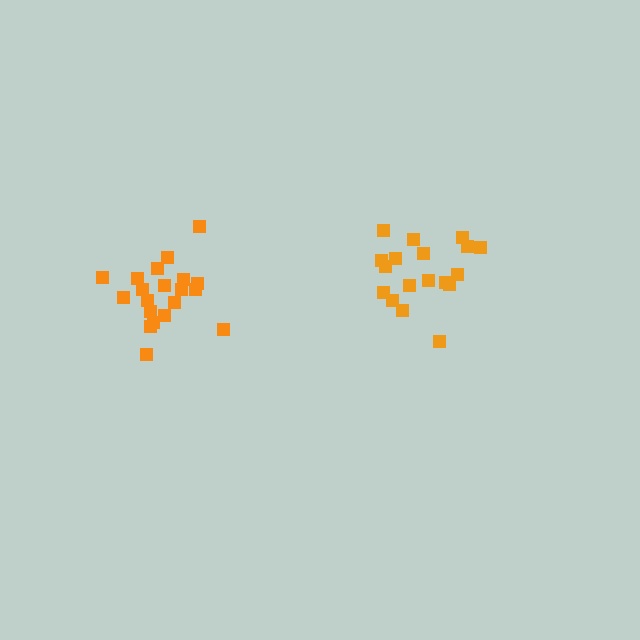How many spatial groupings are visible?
There are 2 spatial groupings.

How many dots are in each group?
Group 1: 18 dots, Group 2: 20 dots (38 total).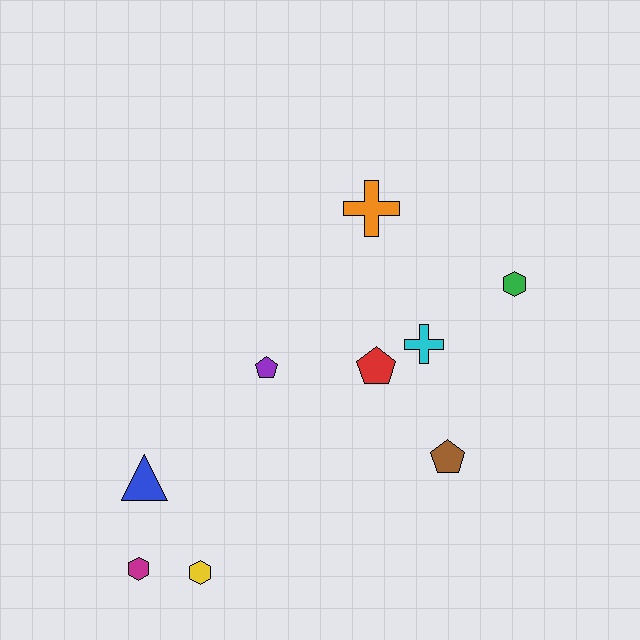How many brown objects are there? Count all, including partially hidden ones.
There is 1 brown object.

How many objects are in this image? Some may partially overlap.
There are 9 objects.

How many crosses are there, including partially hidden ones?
There are 2 crosses.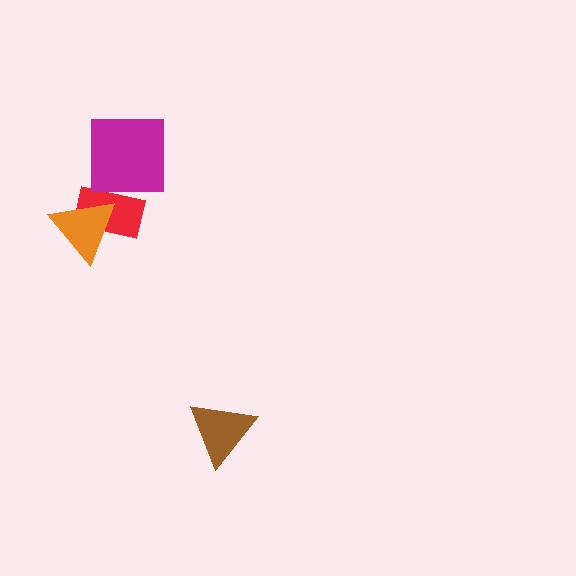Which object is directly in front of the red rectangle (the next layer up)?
The orange triangle is directly in front of the red rectangle.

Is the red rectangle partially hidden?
Yes, it is partially covered by another shape.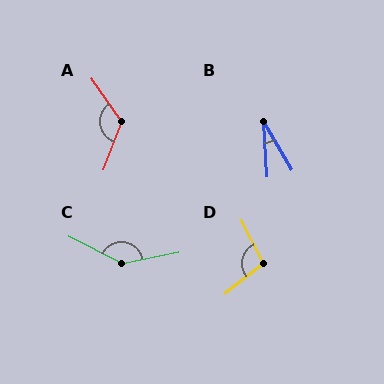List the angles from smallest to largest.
B (27°), D (101°), A (125°), C (142°).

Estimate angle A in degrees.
Approximately 125 degrees.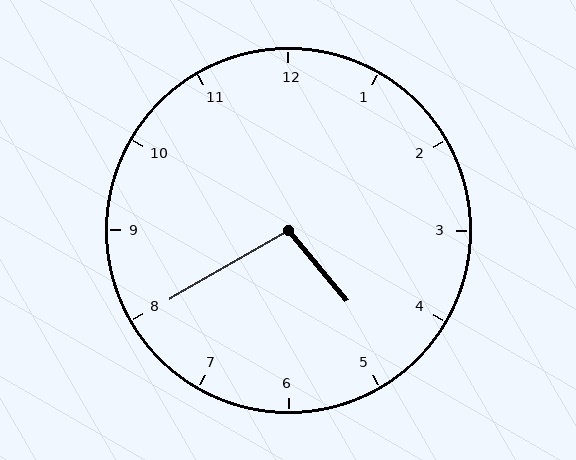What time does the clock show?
4:40.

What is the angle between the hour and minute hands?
Approximately 100 degrees.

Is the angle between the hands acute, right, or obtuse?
It is obtuse.